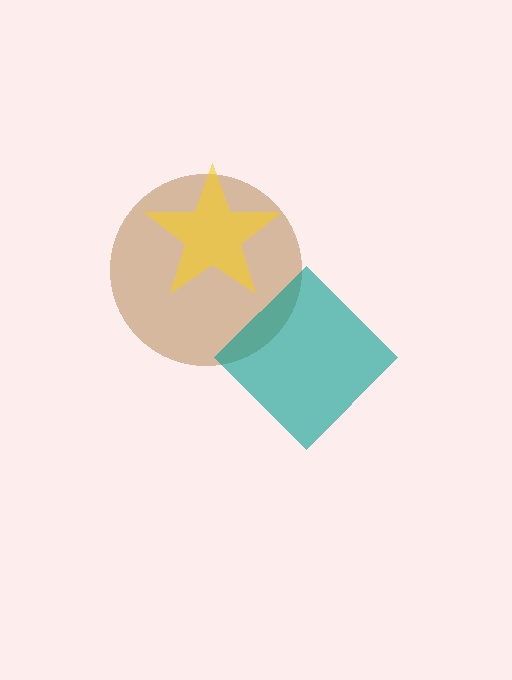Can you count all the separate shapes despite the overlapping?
Yes, there are 3 separate shapes.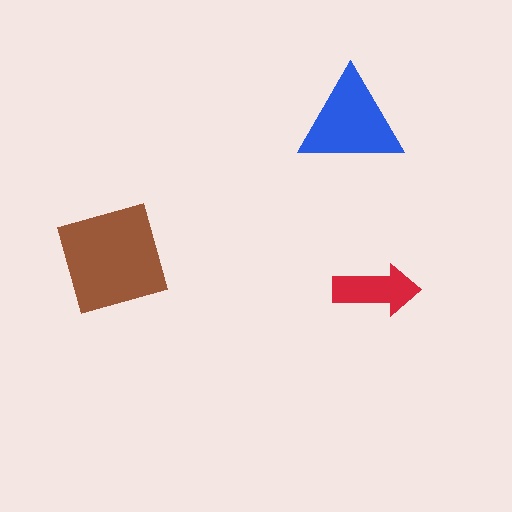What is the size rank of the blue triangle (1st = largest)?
2nd.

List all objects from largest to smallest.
The brown diamond, the blue triangle, the red arrow.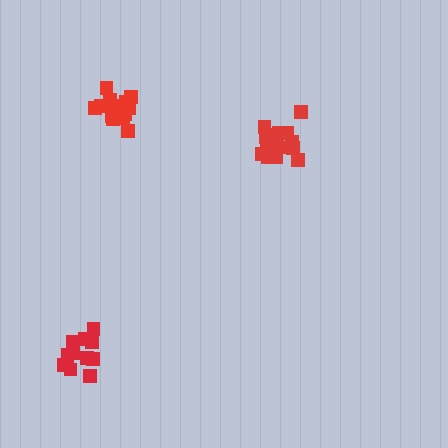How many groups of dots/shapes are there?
There are 3 groups.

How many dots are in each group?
Group 1: 15 dots, Group 2: 12 dots, Group 3: 16 dots (43 total).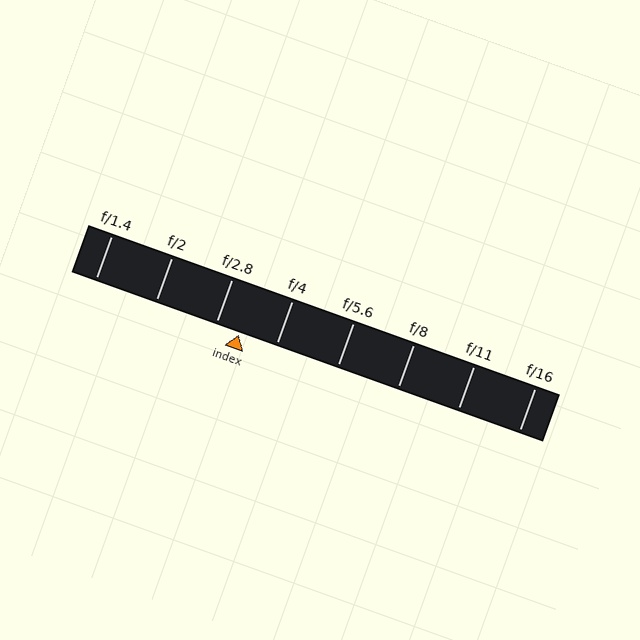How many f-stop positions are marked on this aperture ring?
There are 8 f-stop positions marked.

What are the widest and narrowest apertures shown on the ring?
The widest aperture shown is f/1.4 and the narrowest is f/16.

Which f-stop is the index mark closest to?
The index mark is closest to f/2.8.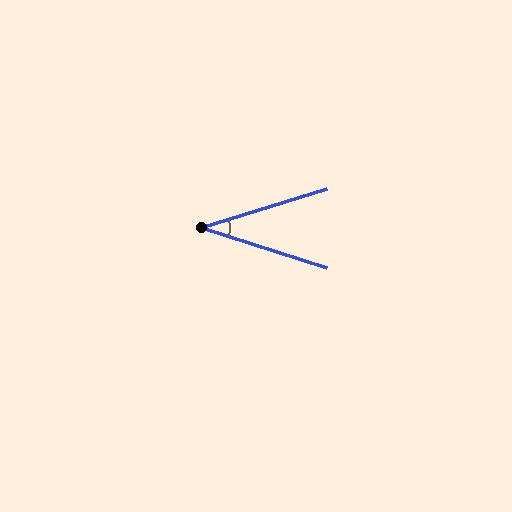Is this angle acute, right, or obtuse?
It is acute.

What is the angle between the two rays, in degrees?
Approximately 35 degrees.